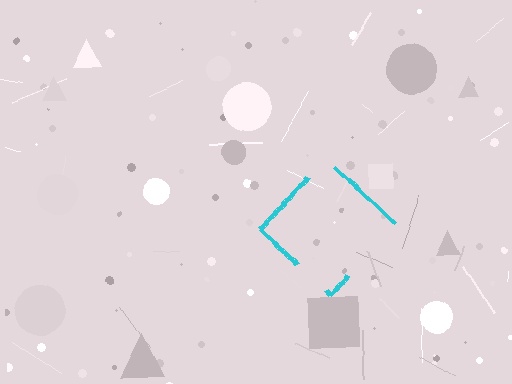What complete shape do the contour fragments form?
The contour fragments form a diamond.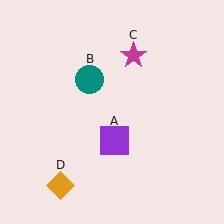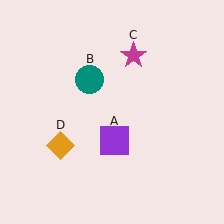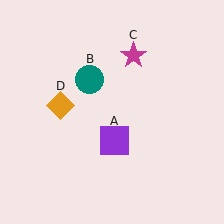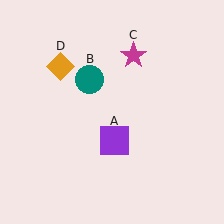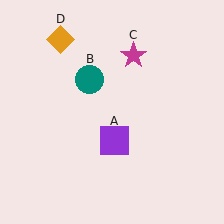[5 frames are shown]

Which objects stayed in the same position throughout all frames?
Purple square (object A) and teal circle (object B) and magenta star (object C) remained stationary.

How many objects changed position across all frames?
1 object changed position: orange diamond (object D).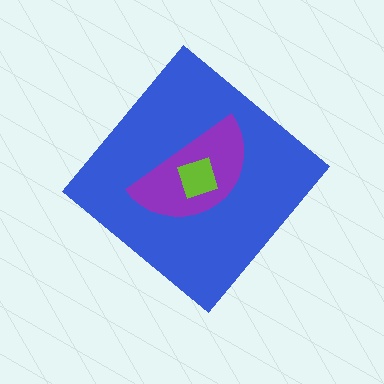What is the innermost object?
The lime square.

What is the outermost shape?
The blue diamond.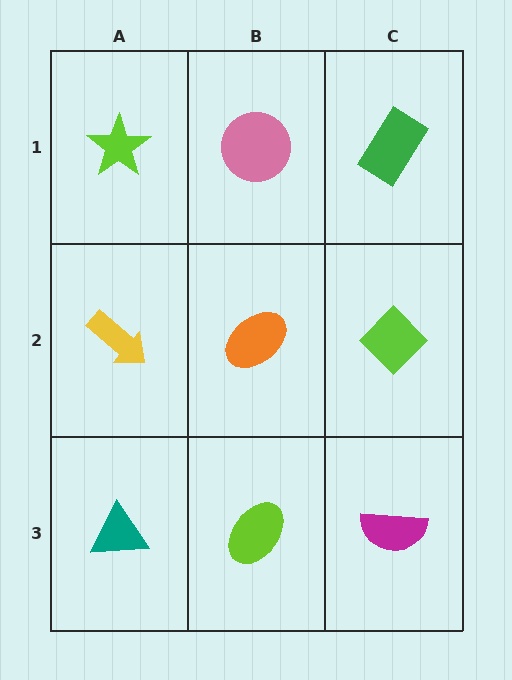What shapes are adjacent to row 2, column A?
A lime star (row 1, column A), a teal triangle (row 3, column A), an orange ellipse (row 2, column B).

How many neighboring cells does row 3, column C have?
2.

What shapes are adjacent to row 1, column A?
A yellow arrow (row 2, column A), a pink circle (row 1, column B).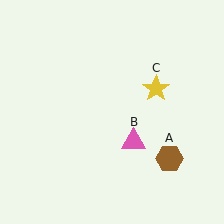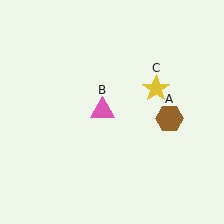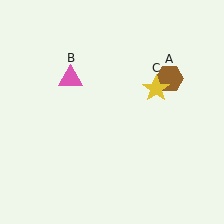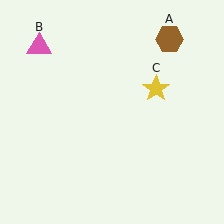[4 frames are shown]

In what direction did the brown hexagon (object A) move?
The brown hexagon (object A) moved up.